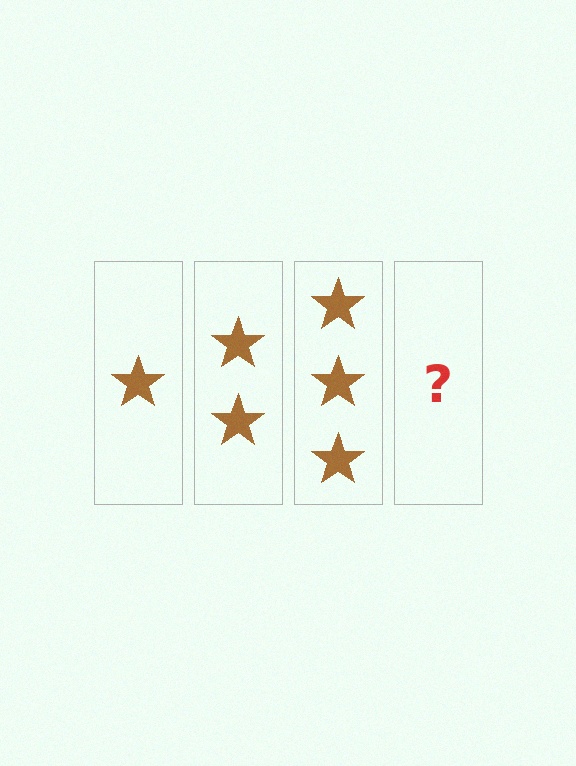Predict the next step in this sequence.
The next step is 4 stars.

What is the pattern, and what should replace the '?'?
The pattern is that each step adds one more star. The '?' should be 4 stars.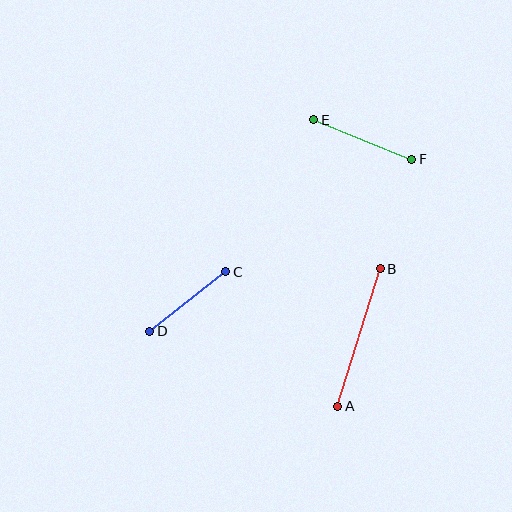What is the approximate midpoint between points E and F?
The midpoint is at approximately (363, 139) pixels.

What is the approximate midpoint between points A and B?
The midpoint is at approximately (359, 337) pixels.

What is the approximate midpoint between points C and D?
The midpoint is at approximately (188, 301) pixels.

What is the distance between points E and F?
The distance is approximately 106 pixels.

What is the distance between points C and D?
The distance is approximately 97 pixels.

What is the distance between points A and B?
The distance is approximately 144 pixels.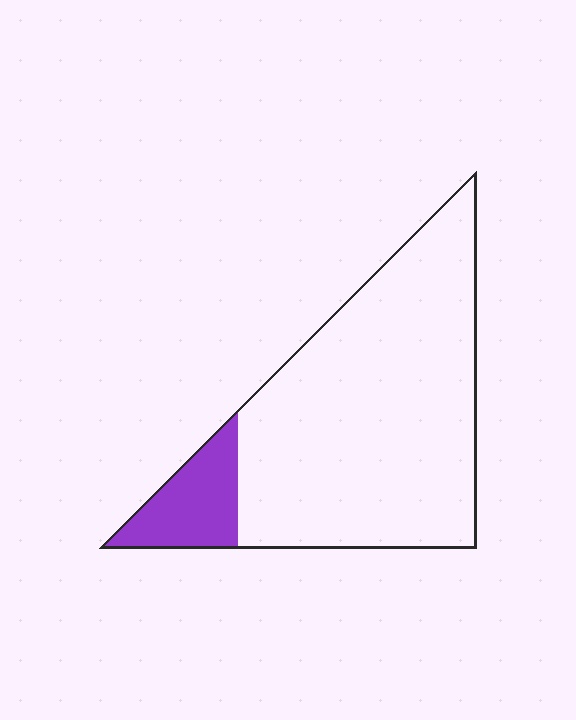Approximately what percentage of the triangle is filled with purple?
Approximately 15%.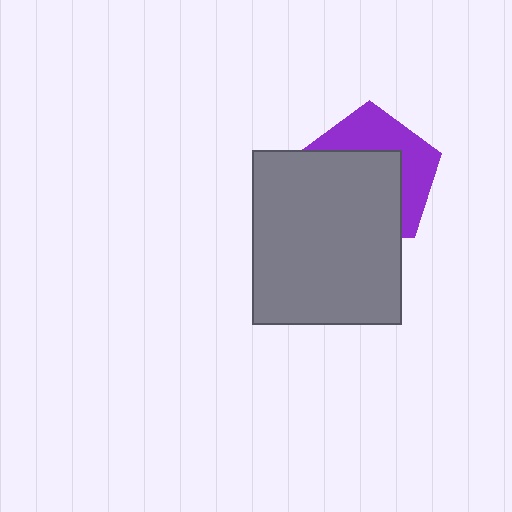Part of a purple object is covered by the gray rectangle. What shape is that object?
It is a pentagon.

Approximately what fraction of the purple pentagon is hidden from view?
Roughly 58% of the purple pentagon is hidden behind the gray rectangle.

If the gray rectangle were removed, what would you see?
You would see the complete purple pentagon.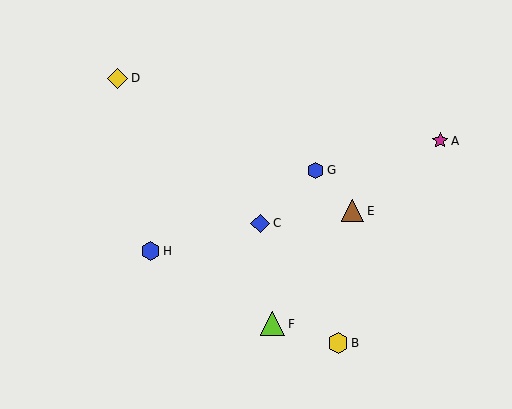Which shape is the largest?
The lime triangle (labeled F) is the largest.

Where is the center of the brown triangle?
The center of the brown triangle is at (353, 211).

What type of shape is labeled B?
Shape B is a yellow hexagon.